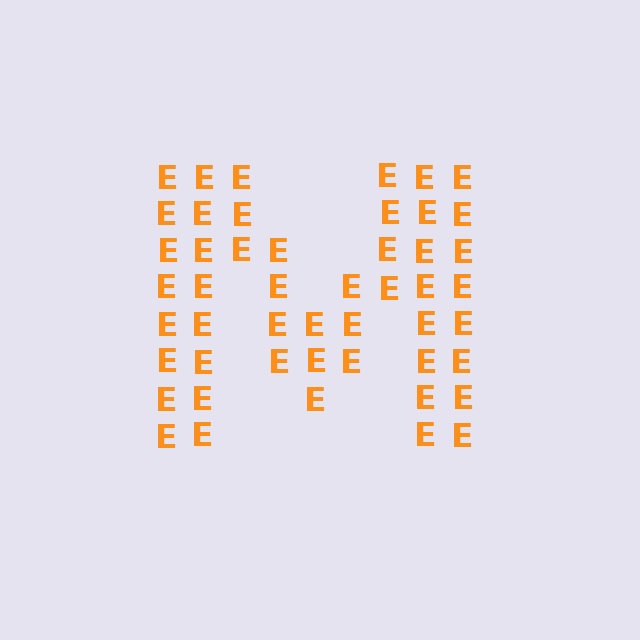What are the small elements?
The small elements are letter E's.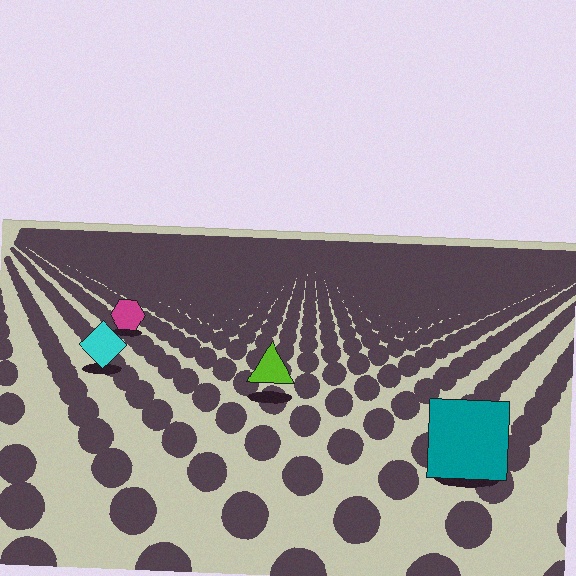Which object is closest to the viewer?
The teal square is closest. The texture marks near it are larger and more spread out.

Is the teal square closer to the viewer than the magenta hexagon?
Yes. The teal square is closer — you can tell from the texture gradient: the ground texture is coarser near it.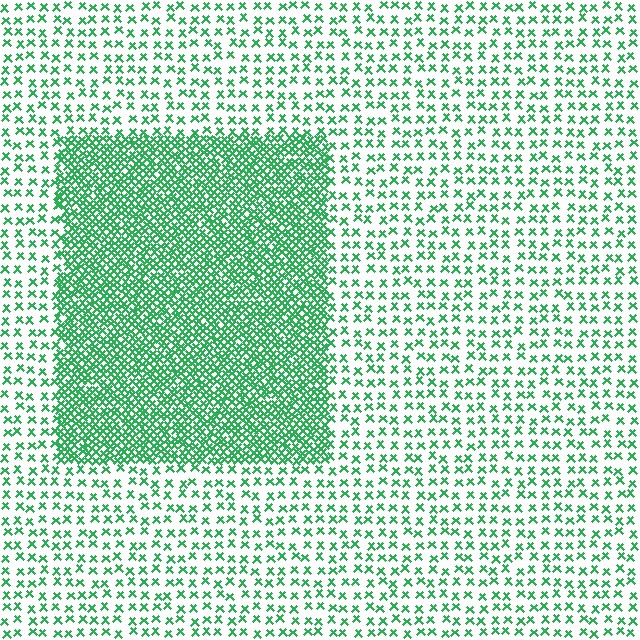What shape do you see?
I see a rectangle.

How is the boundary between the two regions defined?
The boundary is defined by a change in element density (approximately 3.1x ratio). All elements are the same color, size, and shape.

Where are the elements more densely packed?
The elements are more densely packed inside the rectangle boundary.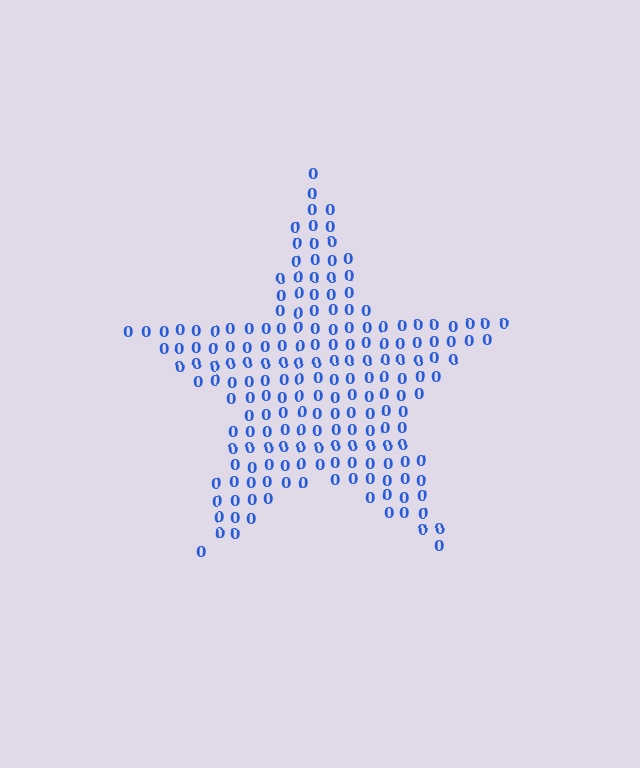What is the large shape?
The large shape is a star.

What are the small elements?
The small elements are digit 0's.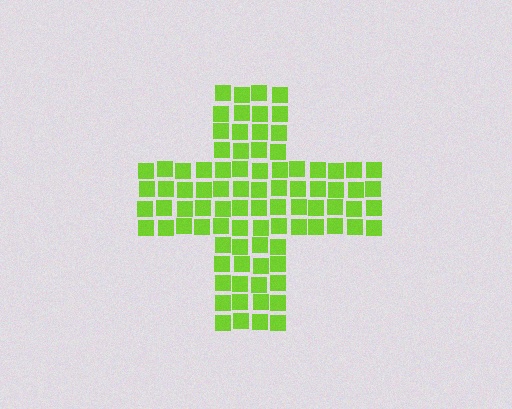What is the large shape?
The large shape is a cross.